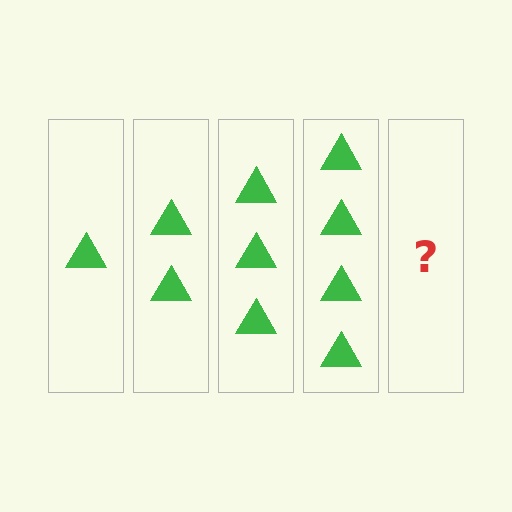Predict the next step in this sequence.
The next step is 5 triangles.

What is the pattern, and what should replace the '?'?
The pattern is that each step adds one more triangle. The '?' should be 5 triangles.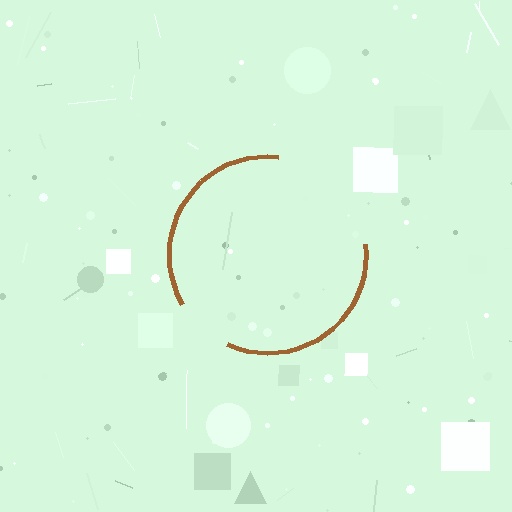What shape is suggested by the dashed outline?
The dashed outline suggests a circle.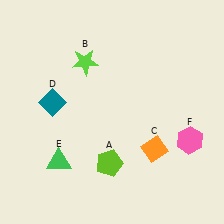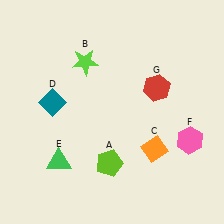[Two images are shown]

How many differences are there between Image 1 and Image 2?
There is 1 difference between the two images.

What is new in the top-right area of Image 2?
A red hexagon (G) was added in the top-right area of Image 2.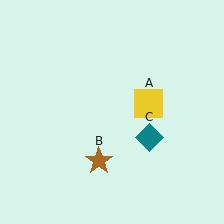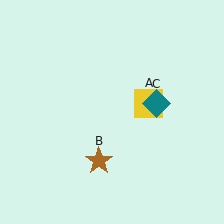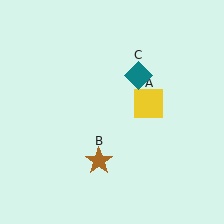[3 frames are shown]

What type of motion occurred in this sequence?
The teal diamond (object C) rotated counterclockwise around the center of the scene.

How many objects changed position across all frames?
1 object changed position: teal diamond (object C).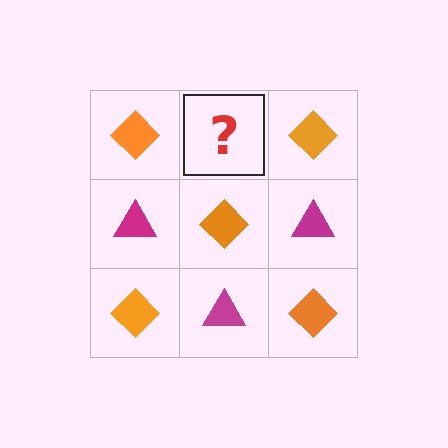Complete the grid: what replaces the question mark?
The question mark should be replaced with a magenta triangle.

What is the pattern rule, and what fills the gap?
The rule is that it alternates orange diamond and magenta triangle in a checkerboard pattern. The gap should be filled with a magenta triangle.